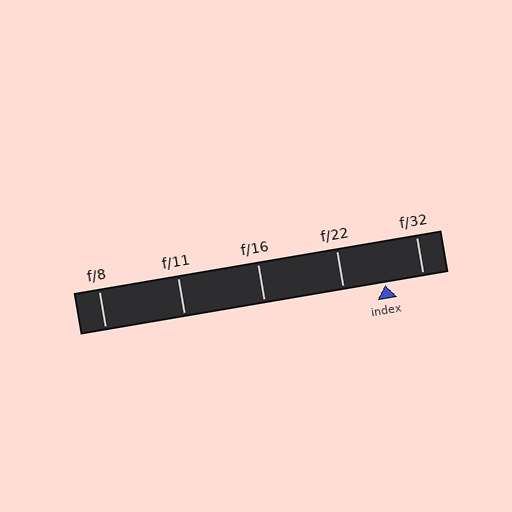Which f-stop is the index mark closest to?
The index mark is closest to f/32.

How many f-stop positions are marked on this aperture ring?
There are 5 f-stop positions marked.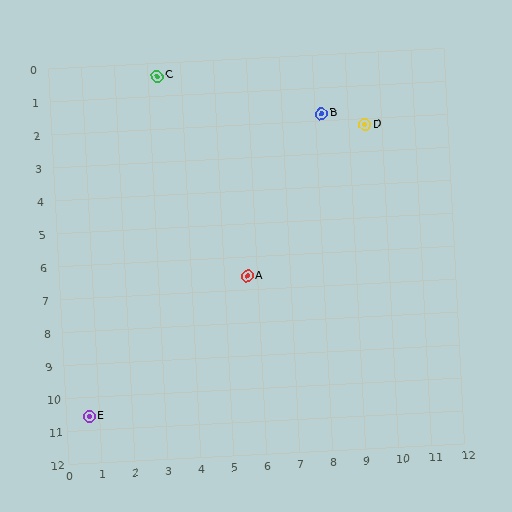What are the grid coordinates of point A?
Point A is at approximately (5.7, 6.6).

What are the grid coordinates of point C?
Point C is at approximately (3.3, 0.4).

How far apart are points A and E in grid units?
Points A and E are about 6.4 grid units apart.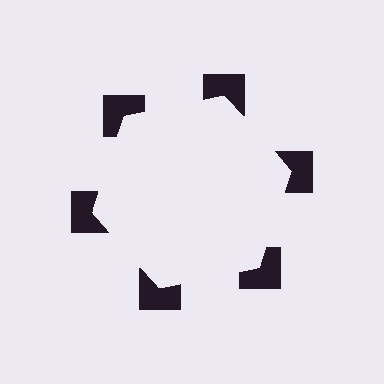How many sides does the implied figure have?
6 sides.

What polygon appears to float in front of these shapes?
An illusory hexagon — its edges are inferred from the aligned wedge cuts in the notched squares, not physically drawn.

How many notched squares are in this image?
There are 6 — one at each vertex of the illusory hexagon.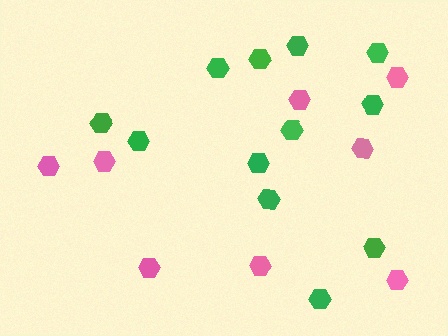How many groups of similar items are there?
There are 2 groups: one group of pink hexagons (8) and one group of green hexagons (12).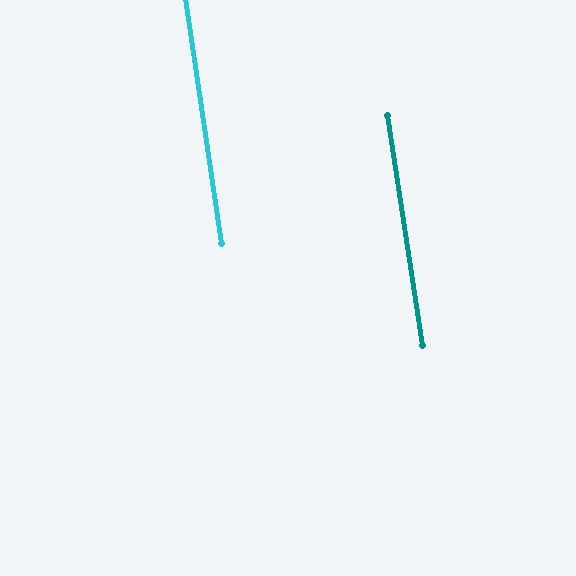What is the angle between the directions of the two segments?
Approximately 0 degrees.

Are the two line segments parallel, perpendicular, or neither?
Parallel — their directions differ by only 0.3°.